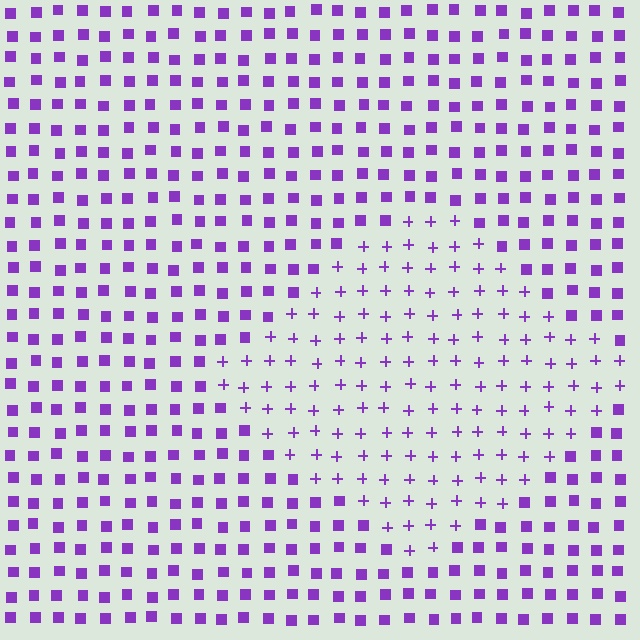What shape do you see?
I see a diamond.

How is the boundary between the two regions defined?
The boundary is defined by a change in element shape: plus signs inside vs. squares outside. All elements share the same color and spacing.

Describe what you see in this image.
The image is filled with small purple elements arranged in a uniform grid. A diamond-shaped region contains plus signs, while the surrounding area contains squares. The boundary is defined purely by the change in element shape.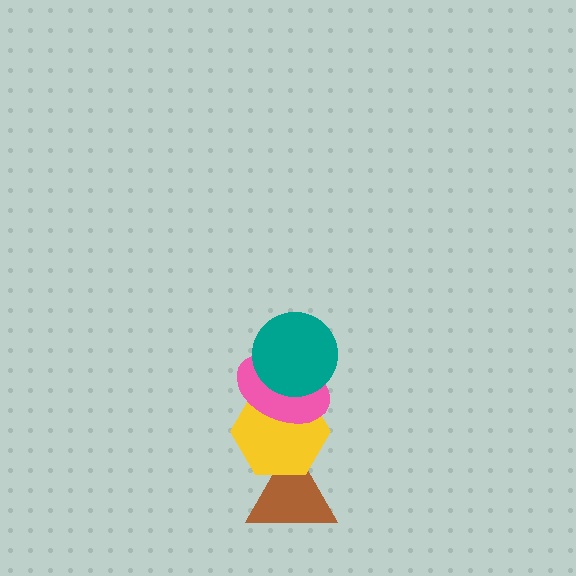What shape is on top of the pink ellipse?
The teal circle is on top of the pink ellipse.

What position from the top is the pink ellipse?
The pink ellipse is 2nd from the top.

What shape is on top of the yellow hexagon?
The pink ellipse is on top of the yellow hexagon.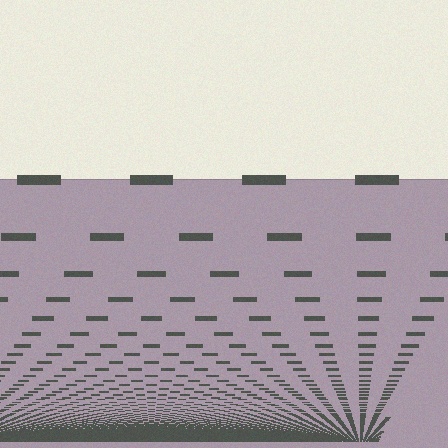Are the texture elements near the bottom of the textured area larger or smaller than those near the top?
Smaller. The gradient is inverted — elements near the bottom are smaller and denser.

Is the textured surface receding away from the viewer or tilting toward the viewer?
The surface appears to tilt toward the viewer. Texture elements get larger and sparser toward the top.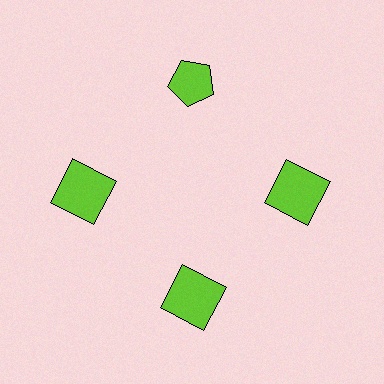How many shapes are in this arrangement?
There are 4 shapes arranged in a ring pattern.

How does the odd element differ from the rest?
It has a different shape: pentagon instead of square.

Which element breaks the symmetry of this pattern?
The lime pentagon at roughly the 12 o'clock position breaks the symmetry. All other shapes are lime squares.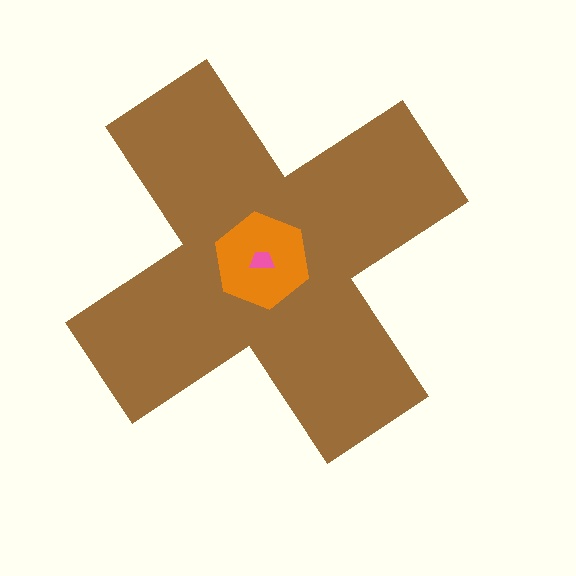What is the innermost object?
The pink trapezoid.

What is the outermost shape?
The brown cross.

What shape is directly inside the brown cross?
The orange hexagon.